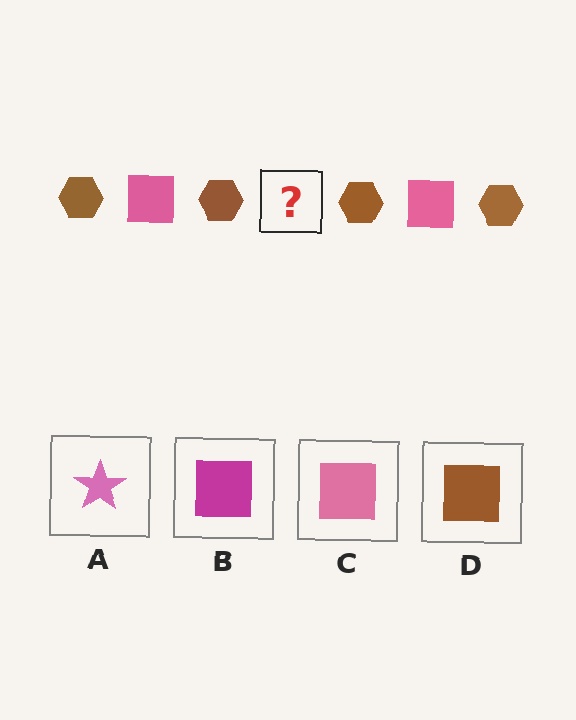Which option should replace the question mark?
Option C.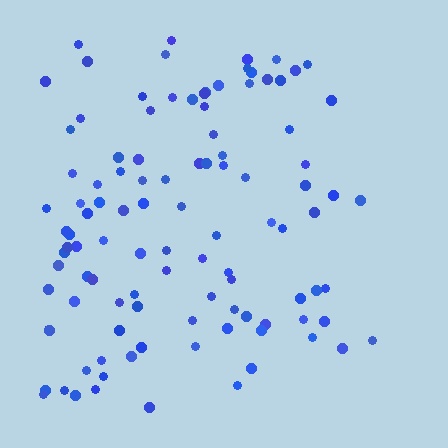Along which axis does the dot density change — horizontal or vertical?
Horizontal.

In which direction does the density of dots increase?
From right to left, with the left side densest.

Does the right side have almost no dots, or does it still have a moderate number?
Still a moderate number, just noticeably fewer than the left.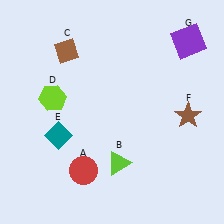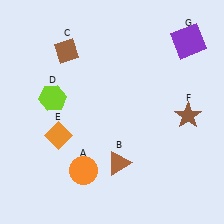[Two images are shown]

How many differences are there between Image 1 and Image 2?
There are 3 differences between the two images.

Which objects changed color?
A changed from red to orange. B changed from lime to brown. E changed from teal to orange.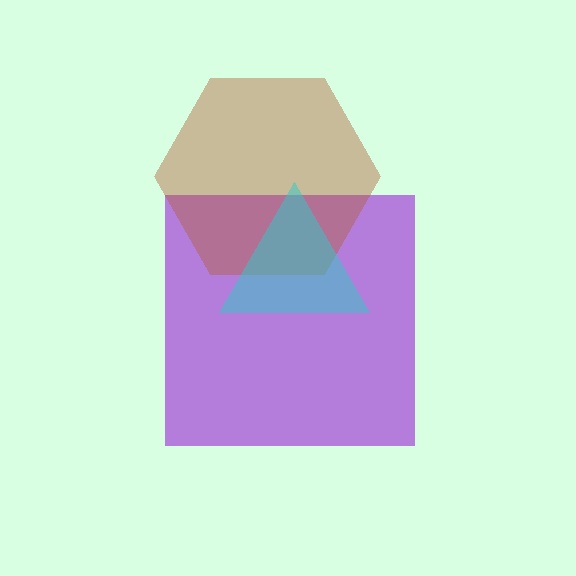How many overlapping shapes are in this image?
There are 3 overlapping shapes in the image.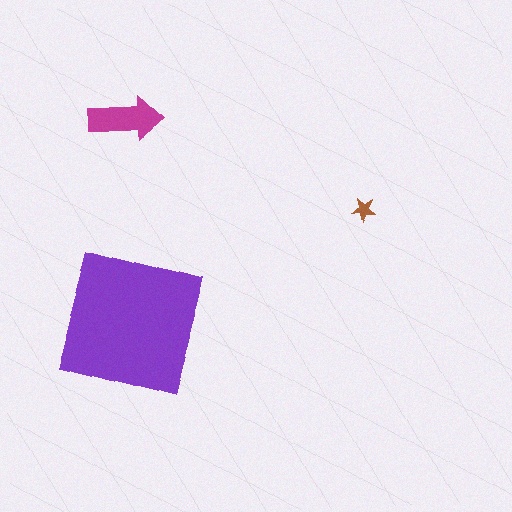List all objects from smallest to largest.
The brown star, the magenta arrow, the purple square.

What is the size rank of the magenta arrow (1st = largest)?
2nd.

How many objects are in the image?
There are 3 objects in the image.